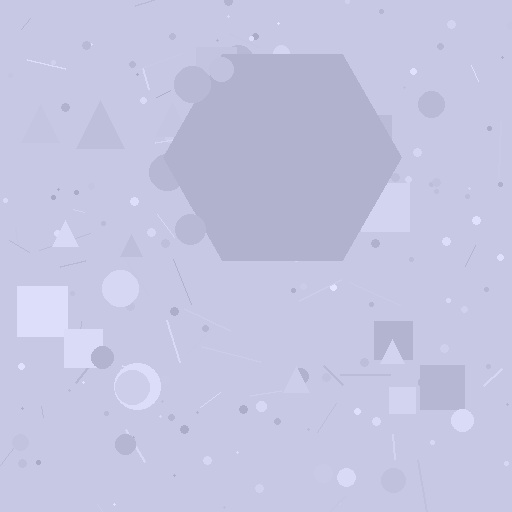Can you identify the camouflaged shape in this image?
The camouflaged shape is a hexagon.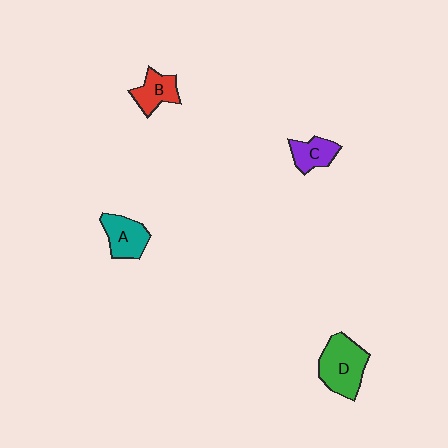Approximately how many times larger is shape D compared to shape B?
Approximately 1.7 times.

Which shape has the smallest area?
Shape C (purple).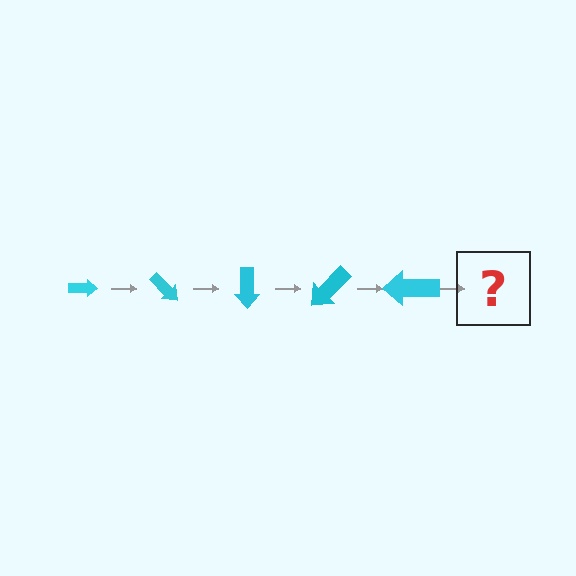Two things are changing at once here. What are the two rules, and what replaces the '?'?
The two rules are that the arrow grows larger each step and it rotates 45 degrees each step. The '?' should be an arrow, larger than the previous one and rotated 225 degrees from the start.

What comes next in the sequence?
The next element should be an arrow, larger than the previous one and rotated 225 degrees from the start.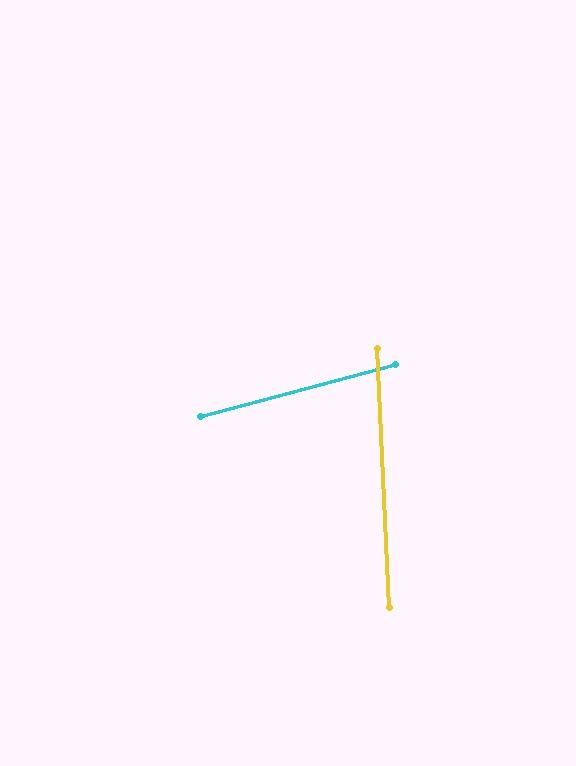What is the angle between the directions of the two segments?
Approximately 78 degrees.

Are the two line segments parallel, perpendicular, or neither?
Neither parallel nor perpendicular — they differ by about 78°.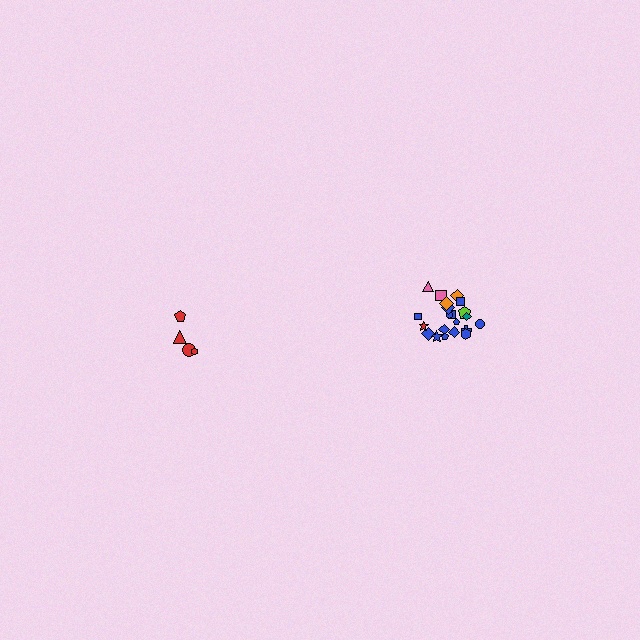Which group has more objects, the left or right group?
The right group.